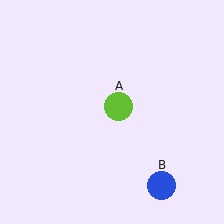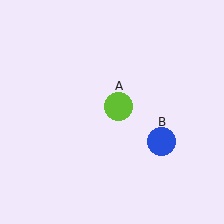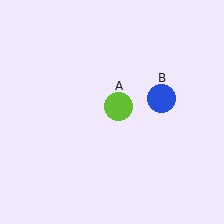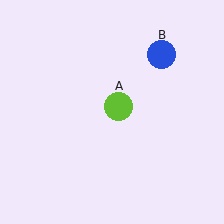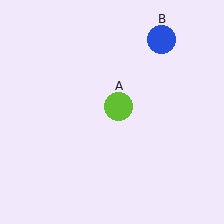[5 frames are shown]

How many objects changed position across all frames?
1 object changed position: blue circle (object B).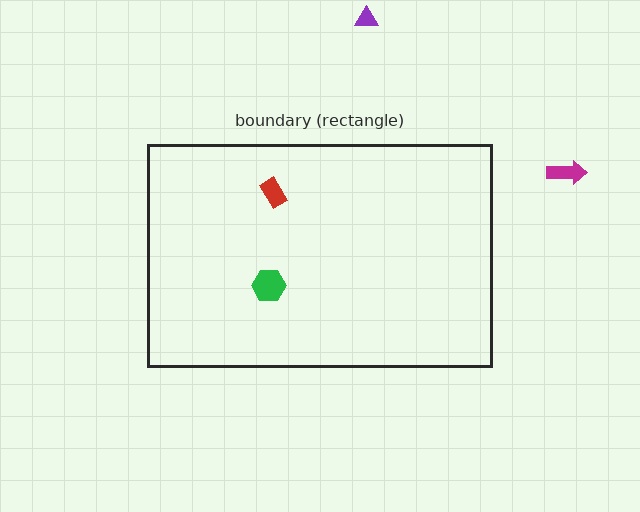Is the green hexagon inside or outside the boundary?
Inside.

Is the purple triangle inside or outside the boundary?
Outside.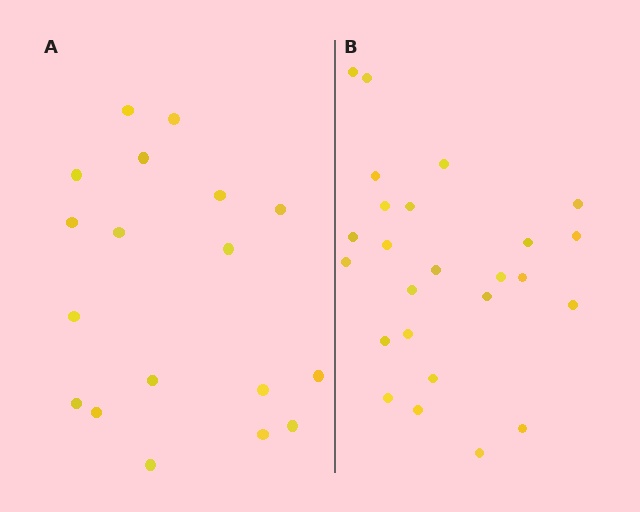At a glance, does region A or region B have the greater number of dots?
Region B (the right region) has more dots.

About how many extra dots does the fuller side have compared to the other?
Region B has roughly 8 or so more dots than region A.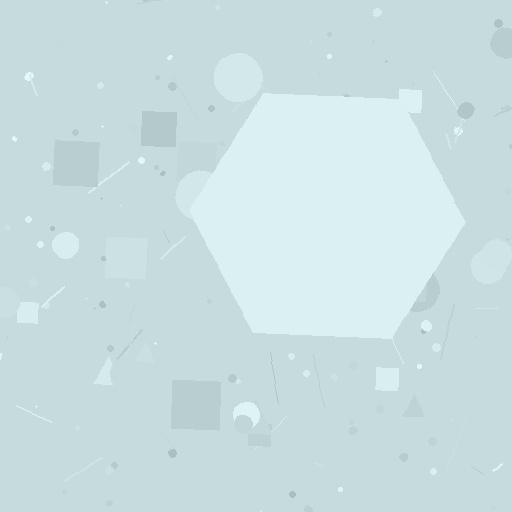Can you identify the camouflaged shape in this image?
The camouflaged shape is a hexagon.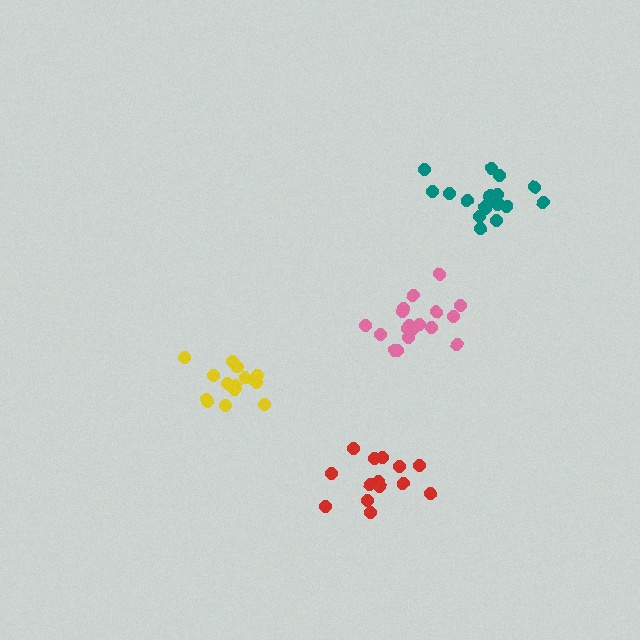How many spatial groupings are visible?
There are 4 spatial groupings.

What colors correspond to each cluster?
The clusters are colored: pink, yellow, teal, red.